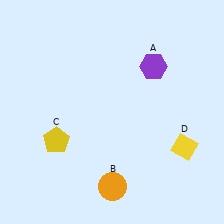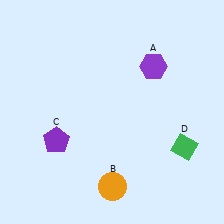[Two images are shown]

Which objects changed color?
C changed from yellow to purple. D changed from yellow to green.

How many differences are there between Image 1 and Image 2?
There are 2 differences between the two images.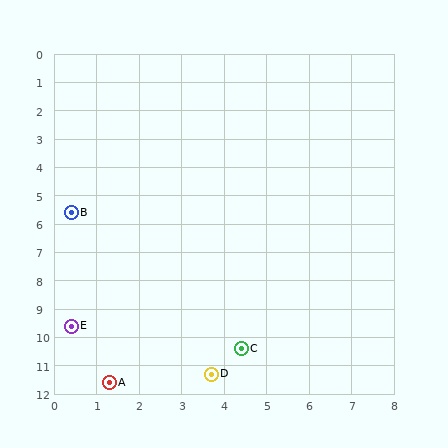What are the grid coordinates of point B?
Point B is at approximately (0.4, 5.6).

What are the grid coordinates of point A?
Point A is at approximately (1.3, 11.6).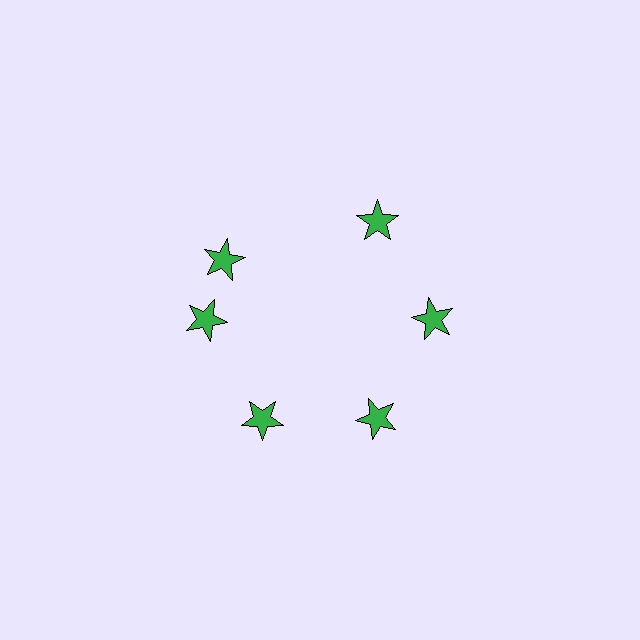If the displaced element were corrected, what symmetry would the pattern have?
It would have 6-fold rotational symmetry — the pattern would map onto itself every 60 degrees.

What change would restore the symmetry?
The symmetry would be restored by rotating it back into even spacing with its neighbors so that all 6 stars sit at equal angles and equal distance from the center.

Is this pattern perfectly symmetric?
No. The 6 green stars are arranged in a ring, but one element near the 11 o'clock position is rotated out of alignment along the ring, breaking the 6-fold rotational symmetry.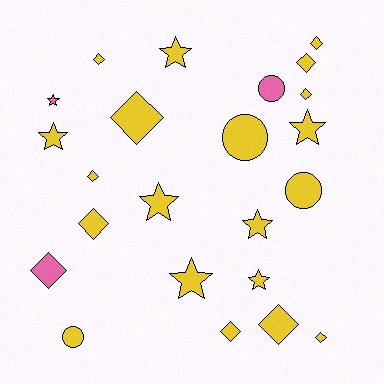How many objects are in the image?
There are 23 objects.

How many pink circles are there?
There is 1 pink circle.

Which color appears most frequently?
Yellow, with 20 objects.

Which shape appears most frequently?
Diamond, with 11 objects.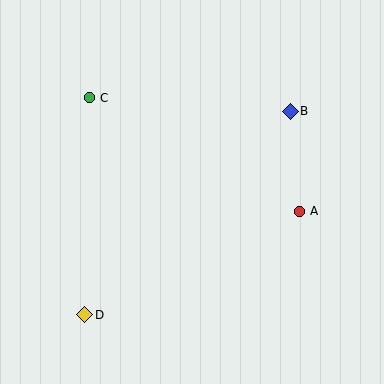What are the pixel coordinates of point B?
Point B is at (290, 111).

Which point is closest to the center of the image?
Point A at (300, 211) is closest to the center.